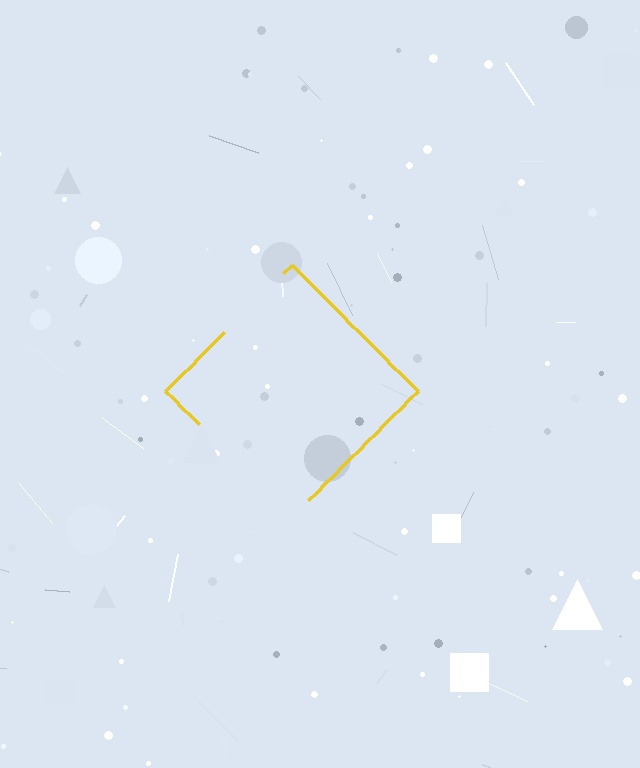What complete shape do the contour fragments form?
The contour fragments form a diamond.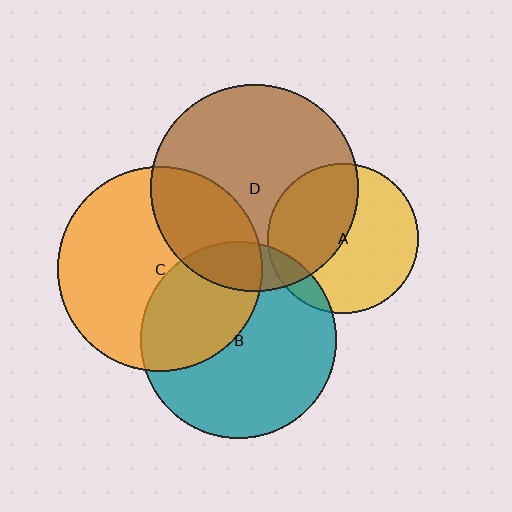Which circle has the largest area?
Circle D (brown).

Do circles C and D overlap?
Yes.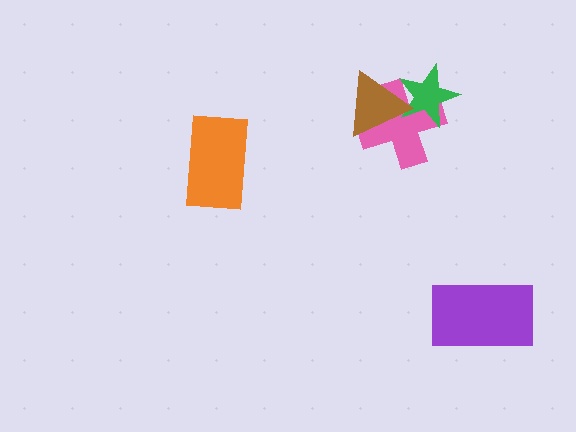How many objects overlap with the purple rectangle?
0 objects overlap with the purple rectangle.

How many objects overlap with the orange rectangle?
0 objects overlap with the orange rectangle.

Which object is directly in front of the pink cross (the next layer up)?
The green star is directly in front of the pink cross.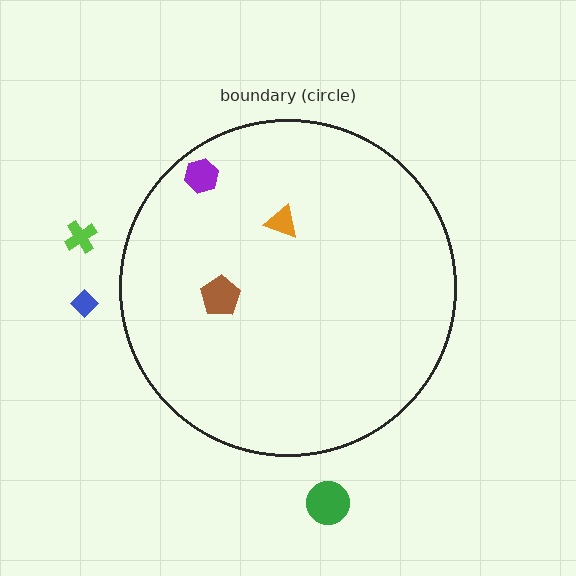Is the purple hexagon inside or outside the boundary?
Inside.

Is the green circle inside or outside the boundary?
Outside.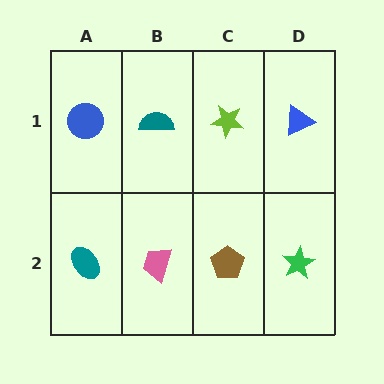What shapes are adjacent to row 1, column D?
A green star (row 2, column D), a lime star (row 1, column C).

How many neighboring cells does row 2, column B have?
3.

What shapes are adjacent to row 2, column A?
A blue circle (row 1, column A), a pink trapezoid (row 2, column B).